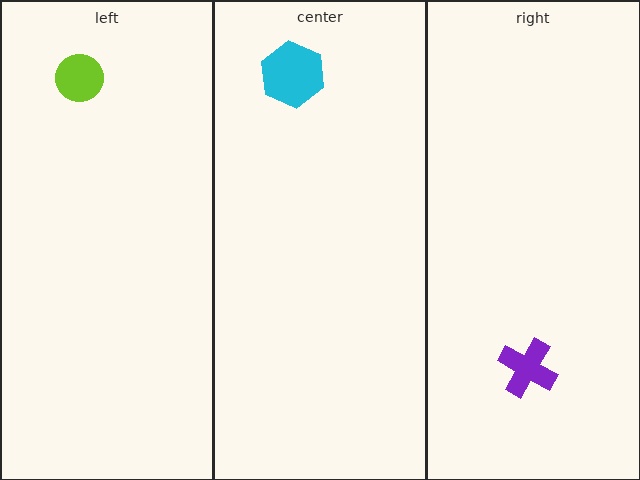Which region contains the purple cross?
The right region.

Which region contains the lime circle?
The left region.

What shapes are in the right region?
The purple cross.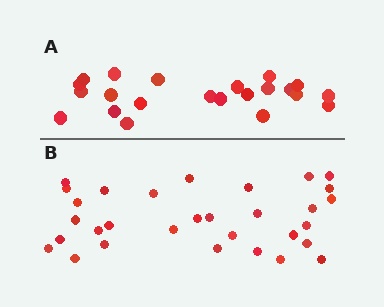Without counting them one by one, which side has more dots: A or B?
Region B (the bottom region) has more dots.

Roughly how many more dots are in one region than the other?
Region B has roughly 8 or so more dots than region A.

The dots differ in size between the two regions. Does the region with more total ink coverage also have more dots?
No. Region A has more total ink coverage because its dots are larger, but region B actually contains more individual dots. Total area can be misleading — the number of items is what matters here.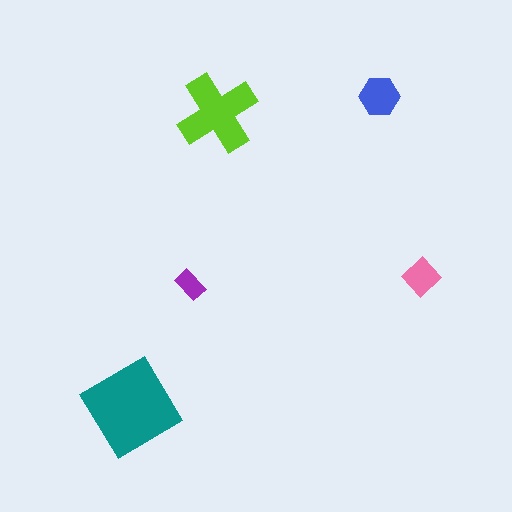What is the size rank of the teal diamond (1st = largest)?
1st.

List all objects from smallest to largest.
The purple rectangle, the pink diamond, the blue hexagon, the lime cross, the teal diamond.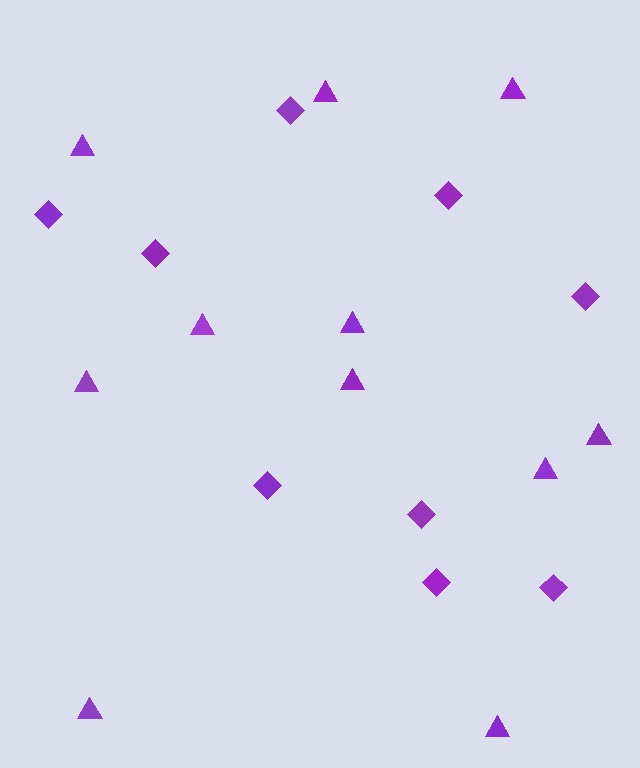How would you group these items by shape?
There are 2 groups: one group of diamonds (9) and one group of triangles (11).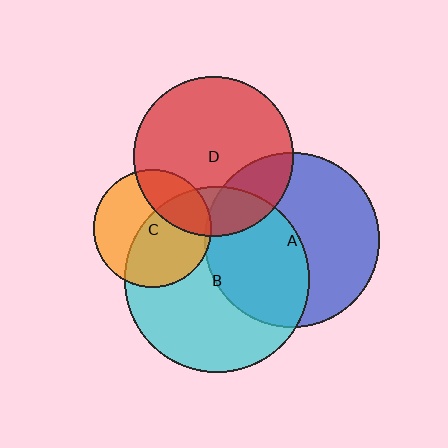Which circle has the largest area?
Circle B (cyan).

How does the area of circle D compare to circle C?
Approximately 1.8 times.